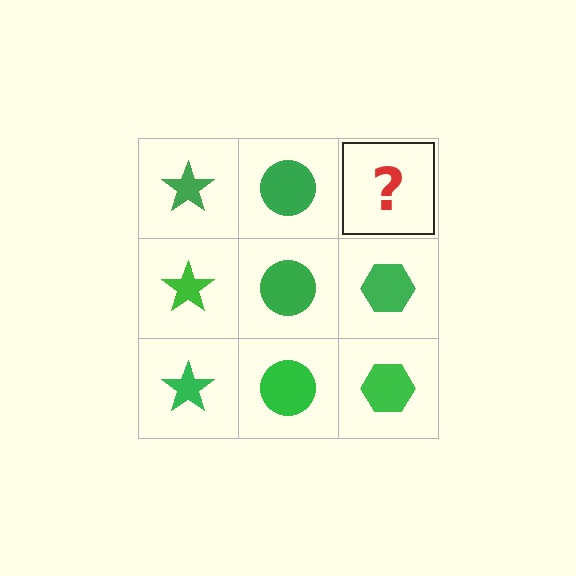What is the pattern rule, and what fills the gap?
The rule is that each column has a consistent shape. The gap should be filled with a green hexagon.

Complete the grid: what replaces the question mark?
The question mark should be replaced with a green hexagon.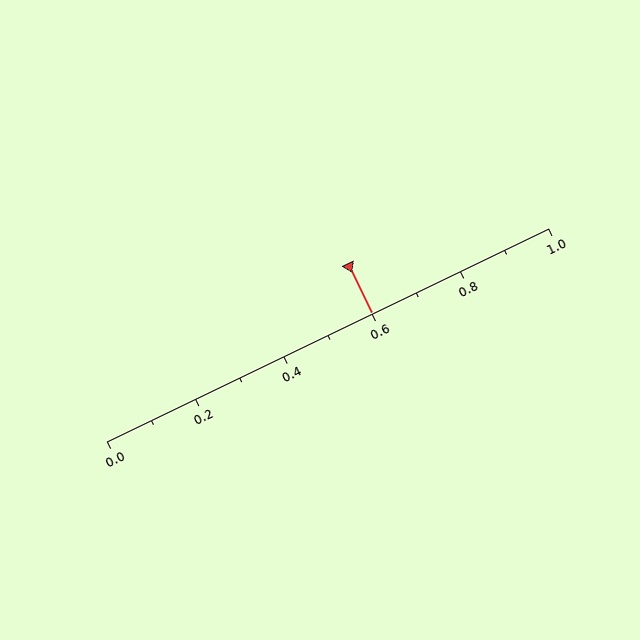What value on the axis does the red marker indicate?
The marker indicates approximately 0.6.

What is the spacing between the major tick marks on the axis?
The major ticks are spaced 0.2 apart.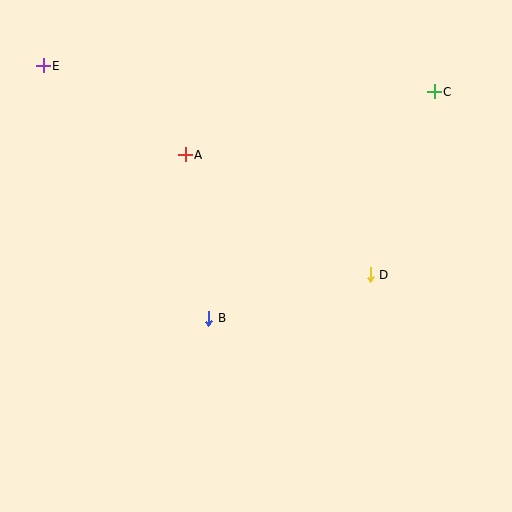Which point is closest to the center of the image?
Point B at (209, 318) is closest to the center.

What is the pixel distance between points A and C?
The distance between A and C is 257 pixels.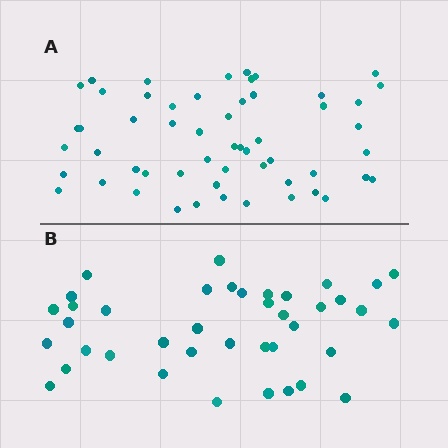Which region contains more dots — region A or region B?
Region A (the top region) has more dots.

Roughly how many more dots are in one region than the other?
Region A has approximately 15 more dots than region B.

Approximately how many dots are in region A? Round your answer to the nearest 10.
About 60 dots. (The exact count is 55, which rounds to 60.)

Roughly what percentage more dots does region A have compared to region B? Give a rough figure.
About 40% more.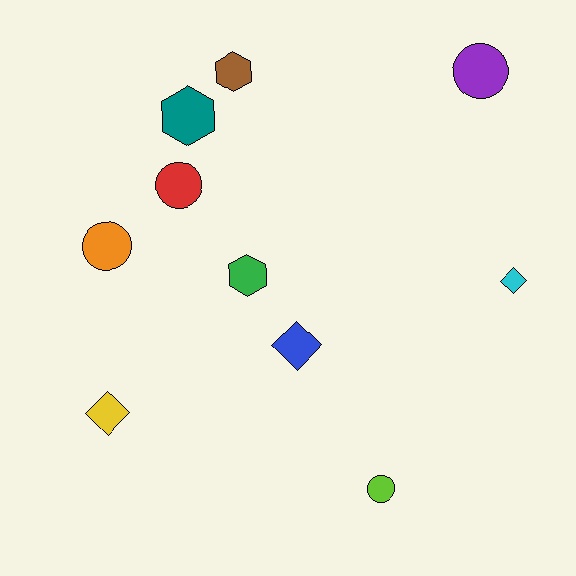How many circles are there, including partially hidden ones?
There are 4 circles.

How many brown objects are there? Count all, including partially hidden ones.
There is 1 brown object.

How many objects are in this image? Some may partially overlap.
There are 10 objects.